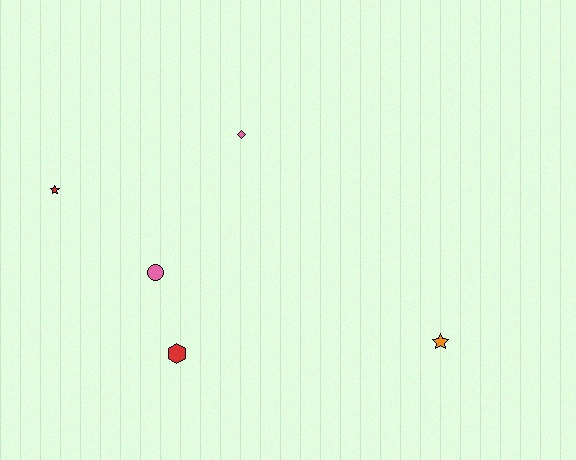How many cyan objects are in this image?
There are no cyan objects.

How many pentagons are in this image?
There are no pentagons.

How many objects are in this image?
There are 5 objects.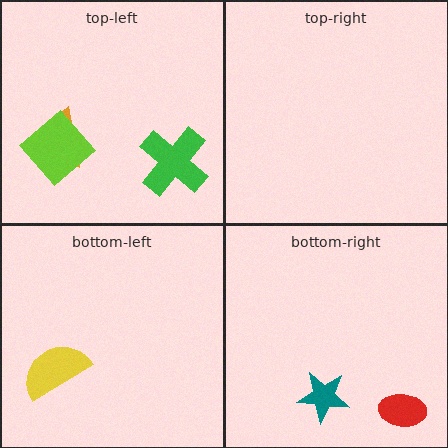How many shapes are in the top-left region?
3.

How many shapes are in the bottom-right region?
2.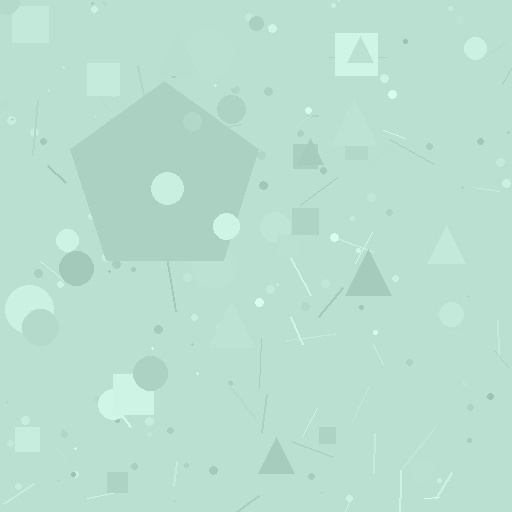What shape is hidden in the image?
A pentagon is hidden in the image.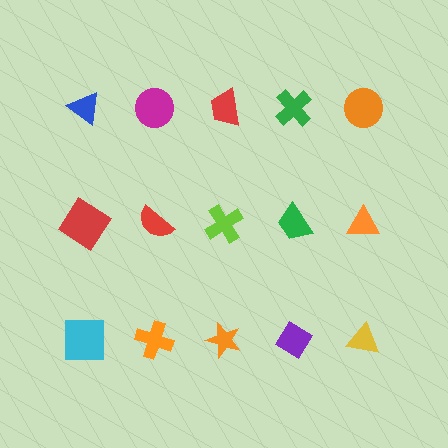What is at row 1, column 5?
An orange circle.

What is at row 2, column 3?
A lime cross.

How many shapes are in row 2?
5 shapes.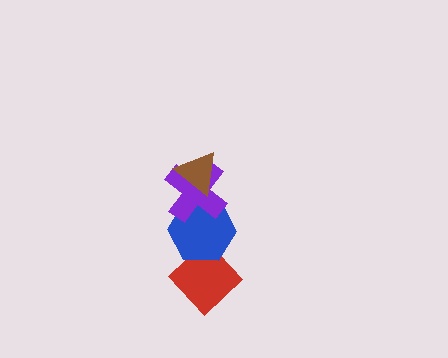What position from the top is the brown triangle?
The brown triangle is 1st from the top.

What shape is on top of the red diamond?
The blue hexagon is on top of the red diamond.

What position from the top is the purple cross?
The purple cross is 2nd from the top.